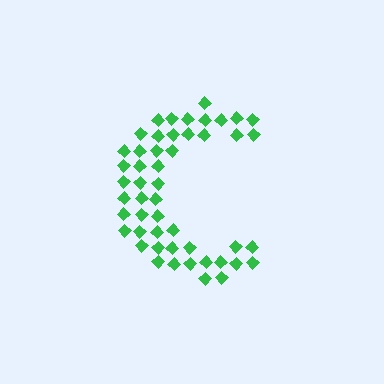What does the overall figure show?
The overall figure shows the letter C.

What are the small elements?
The small elements are diamonds.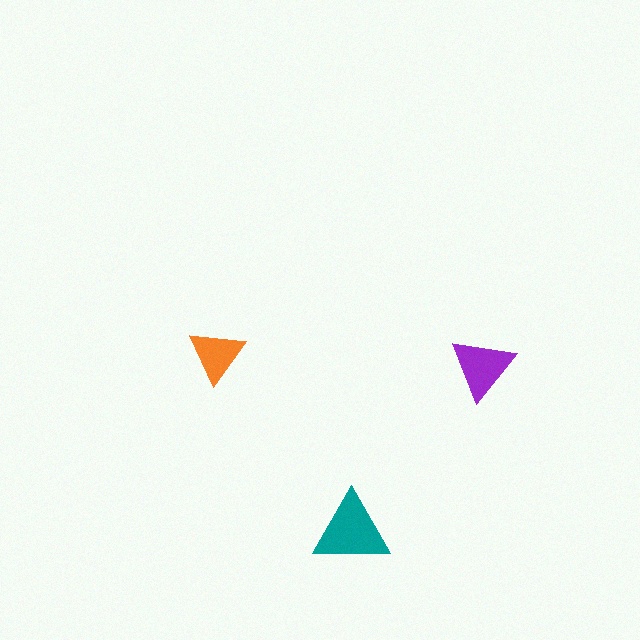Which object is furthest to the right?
The purple triangle is rightmost.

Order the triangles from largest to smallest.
the teal one, the purple one, the orange one.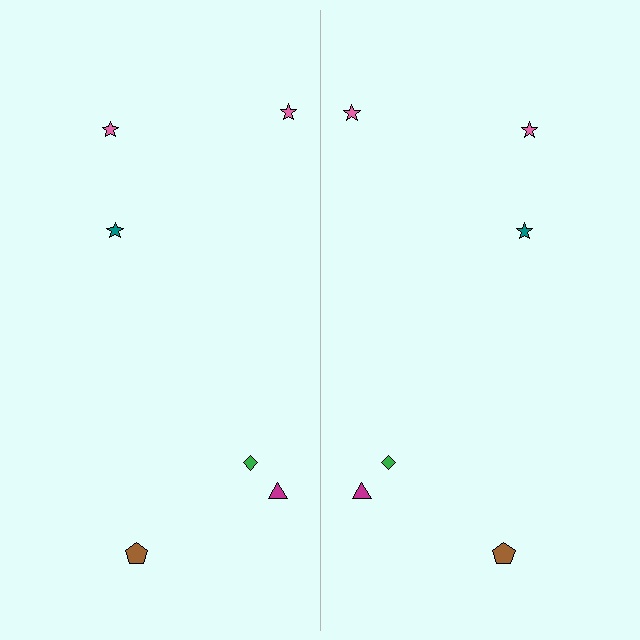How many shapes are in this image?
There are 12 shapes in this image.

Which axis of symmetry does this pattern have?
The pattern has a vertical axis of symmetry running through the center of the image.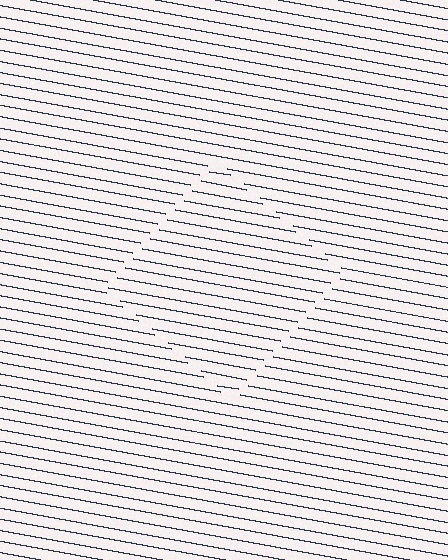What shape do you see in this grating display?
An illusory square. The interior of the shape contains the same grating, shifted by half a period — the contour is defined by the phase discontinuity where line-ends from the inner and outer gratings abut.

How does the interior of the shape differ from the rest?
The interior of the shape contains the same grating, shifted by half a period — the contour is defined by the phase discontinuity where line-ends from the inner and outer gratings abut.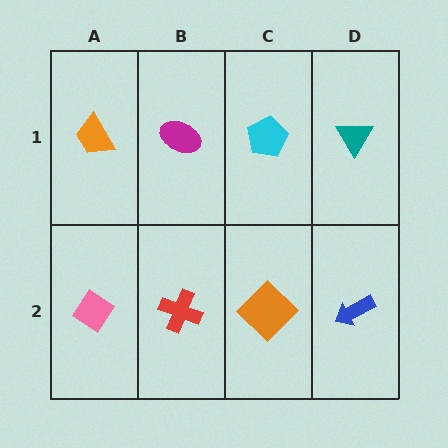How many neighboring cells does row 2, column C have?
3.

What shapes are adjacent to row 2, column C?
A cyan pentagon (row 1, column C), a red cross (row 2, column B), a blue arrow (row 2, column D).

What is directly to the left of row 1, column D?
A cyan pentagon.